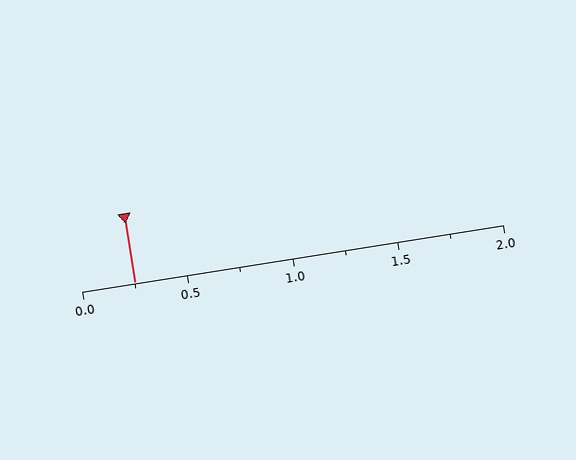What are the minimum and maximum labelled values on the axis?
The axis runs from 0.0 to 2.0.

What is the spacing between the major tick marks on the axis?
The major ticks are spaced 0.5 apart.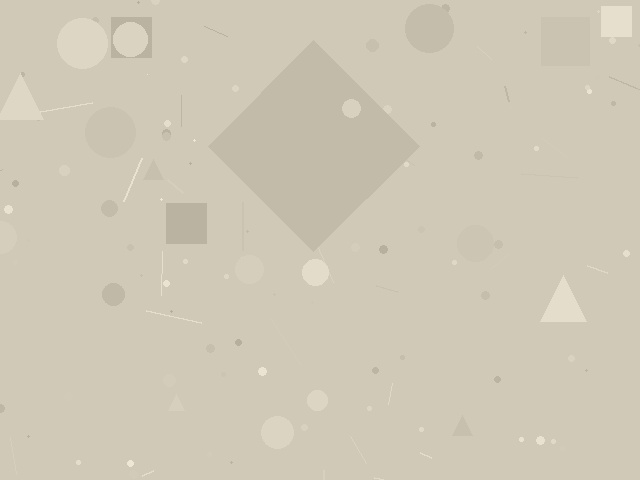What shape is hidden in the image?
A diamond is hidden in the image.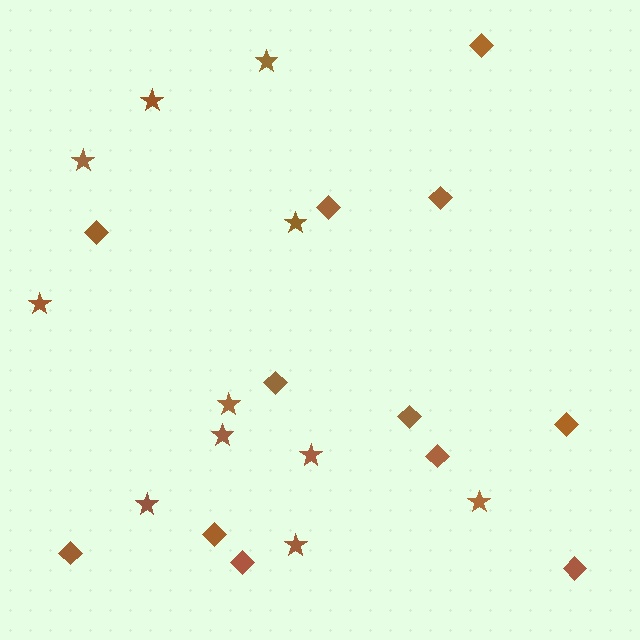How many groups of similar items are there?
There are 2 groups: one group of stars (11) and one group of diamonds (12).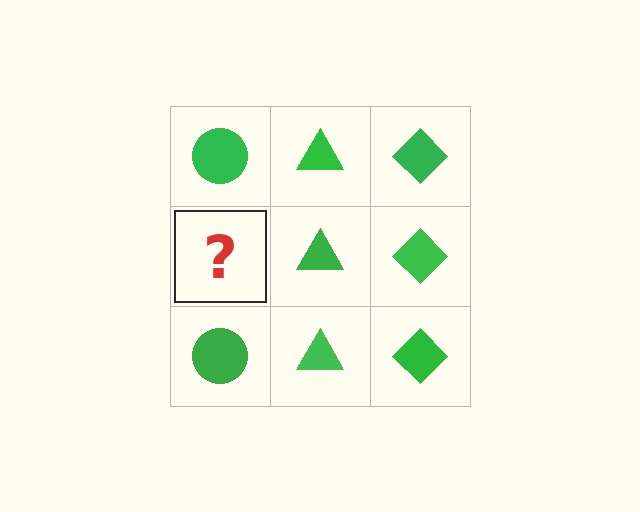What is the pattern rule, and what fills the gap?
The rule is that each column has a consistent shape. The gap should be filled with a green circle.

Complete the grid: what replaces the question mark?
The question mark should be replaced with a green circle.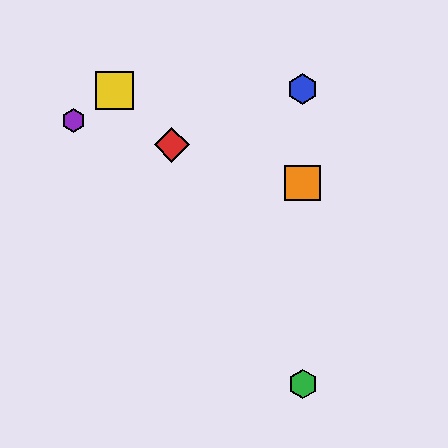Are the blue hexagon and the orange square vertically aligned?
Yes, both are at x≈303.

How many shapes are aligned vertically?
3 shapes (the blue hexagon, the green hexagon, the orange square) are aligned vertically.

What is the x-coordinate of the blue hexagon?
The blue hexagon is at x≈303.